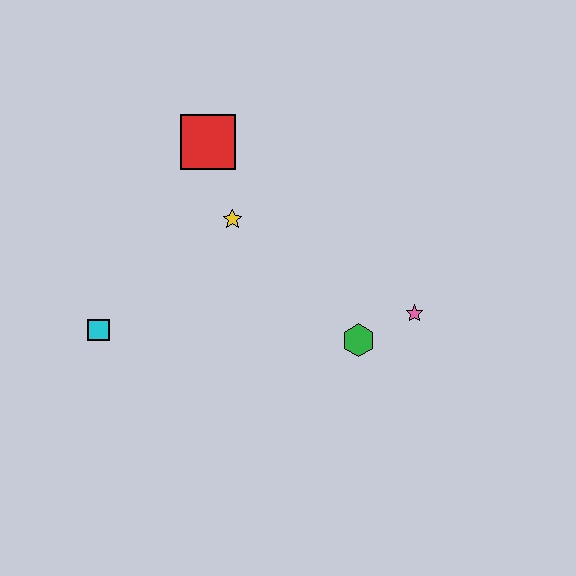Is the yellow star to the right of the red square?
Yes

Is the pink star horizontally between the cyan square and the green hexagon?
No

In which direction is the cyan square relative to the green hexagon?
The cyan square is to the left of the green hexagon.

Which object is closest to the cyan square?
The yellow star is closest to the cyan square.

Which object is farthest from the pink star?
The cyan square is farthest from the pink star.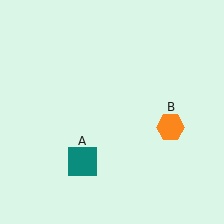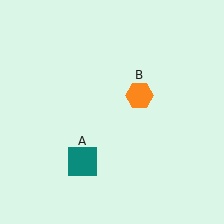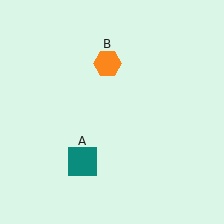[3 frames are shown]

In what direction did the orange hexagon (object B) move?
The orange hexagon (object B) moved up and to the left.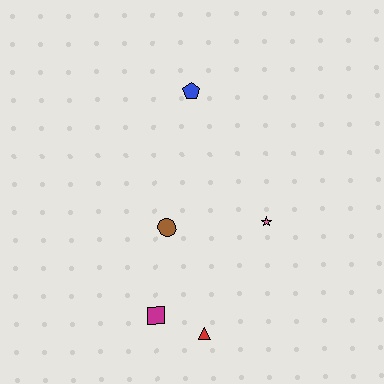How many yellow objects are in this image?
There are no yellow objects.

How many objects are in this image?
There are 5 objects.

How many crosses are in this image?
There are no crosses.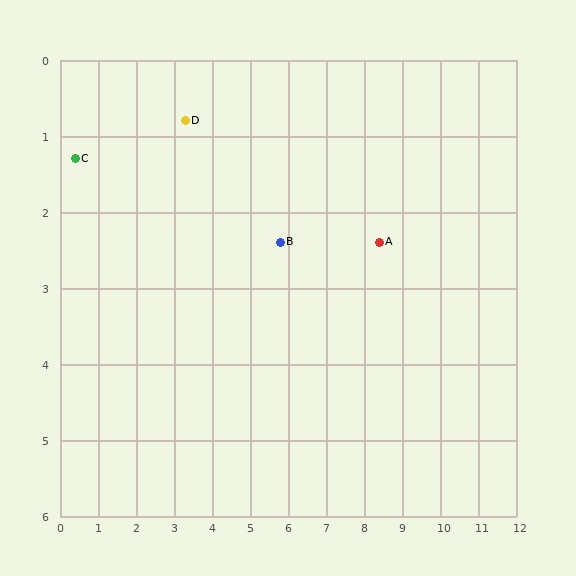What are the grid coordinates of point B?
Point B is at approximately (5.8, 2.4).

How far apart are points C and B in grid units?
Points C and B are about 5.5 grid units apart.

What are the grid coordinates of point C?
Point C is at approximately (0.4, 1.3).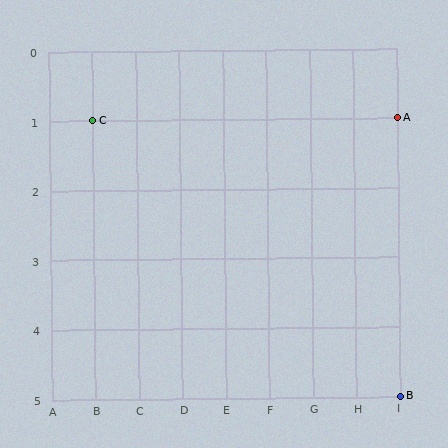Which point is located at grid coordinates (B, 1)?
Point C is at (B, 1).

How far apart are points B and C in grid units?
Points B and C are 7 columns and 4 rows apart (about 8.1 grid units diagonally).